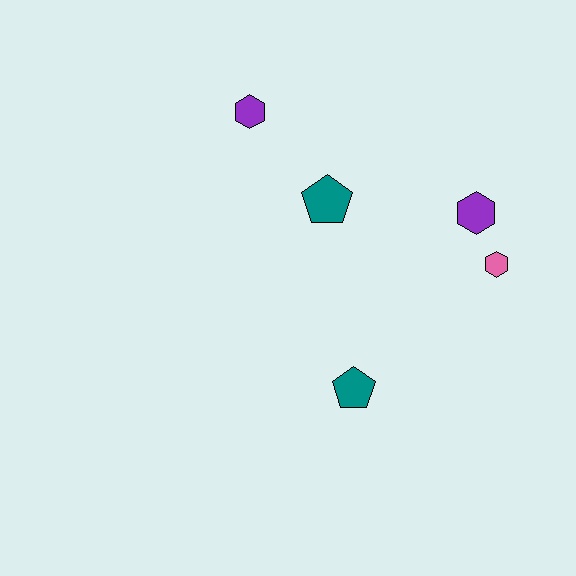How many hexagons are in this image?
There are 3 hexagons.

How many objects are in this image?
There are 5 objects.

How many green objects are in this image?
There are no green objects.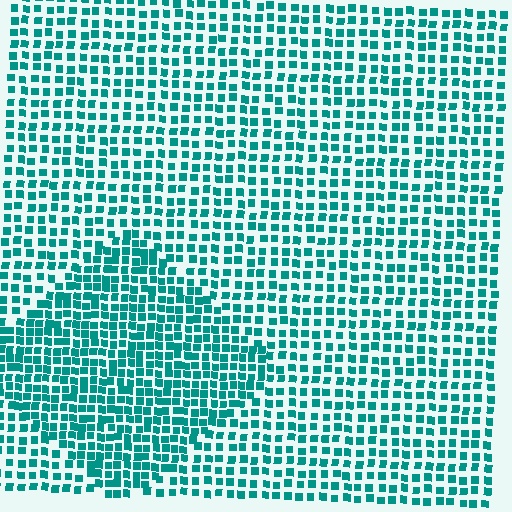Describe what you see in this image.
The image contains small teal elements arranged at two different densities. A diamond-shaped region is visible where the elements are more densely packed than the surrounding area.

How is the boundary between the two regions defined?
The boundary is defined by a change in element density (approximately 1.6x ratio). All elements are the same color, size, and shape.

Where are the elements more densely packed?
The elements are more densely packed inside the diamond boundary.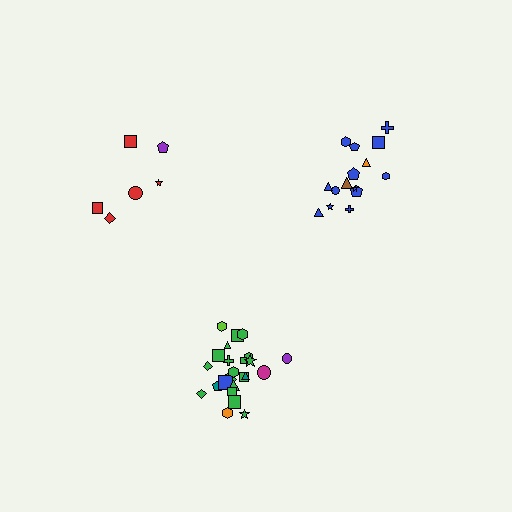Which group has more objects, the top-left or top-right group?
The top-right group.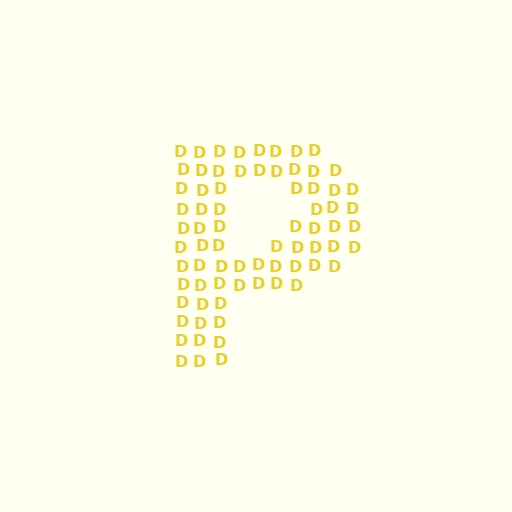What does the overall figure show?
The overall figure shows the letter P.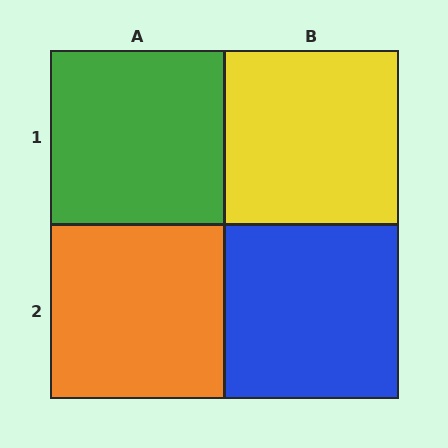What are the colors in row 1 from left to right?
Green, yellow.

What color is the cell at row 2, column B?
Blue.